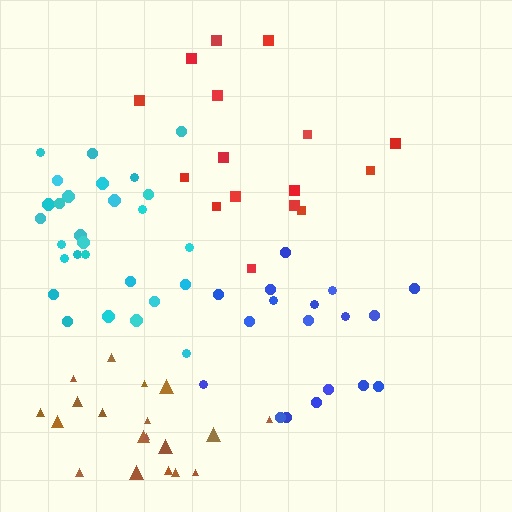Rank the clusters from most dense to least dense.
cyan, brown, blue, red.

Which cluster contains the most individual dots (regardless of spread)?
Cyan (28).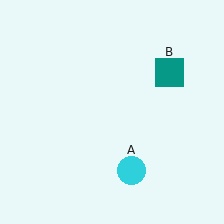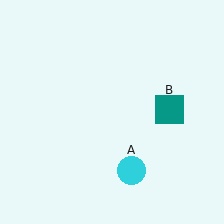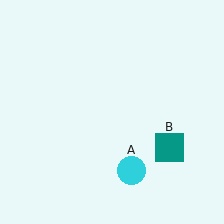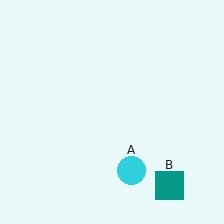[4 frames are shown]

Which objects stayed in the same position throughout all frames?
Cyan circle (object A) remained stationary.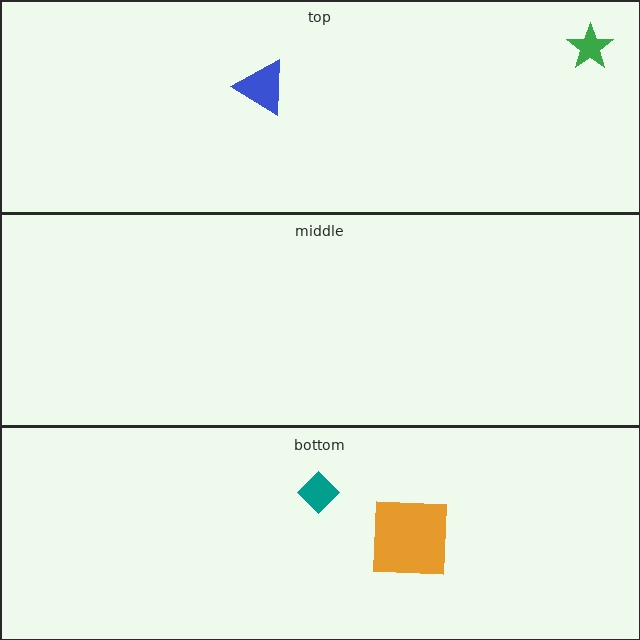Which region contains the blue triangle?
The top region.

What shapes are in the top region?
The green star, the blue triangle.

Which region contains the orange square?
The bottom region.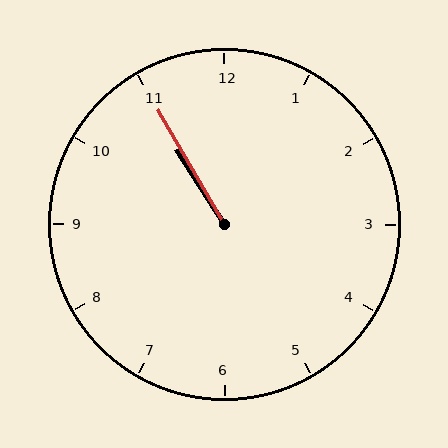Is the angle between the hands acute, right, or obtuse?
It is acute.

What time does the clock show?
10:55.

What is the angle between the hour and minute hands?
Approximately 2 degrees.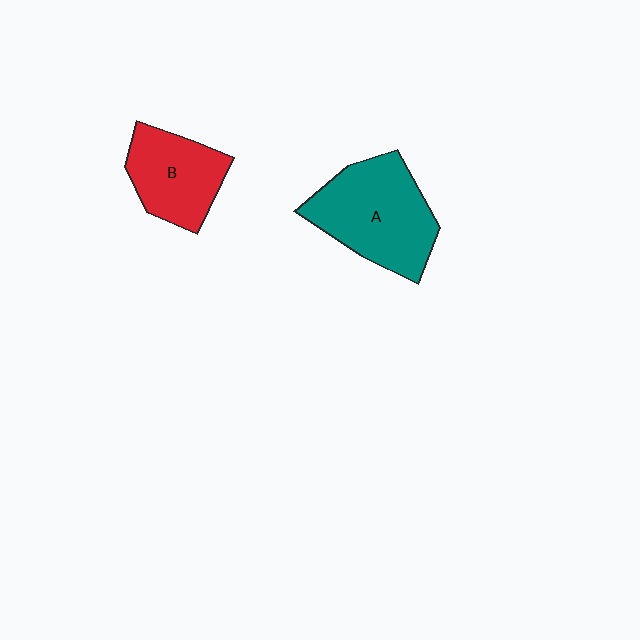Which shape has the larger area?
Shape A (teal).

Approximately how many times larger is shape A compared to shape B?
Approximately 1.4 times.